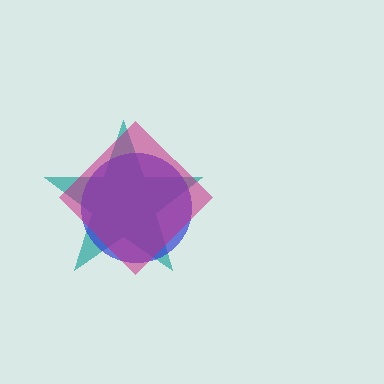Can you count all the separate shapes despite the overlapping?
Yes, there are 3 separate shapes.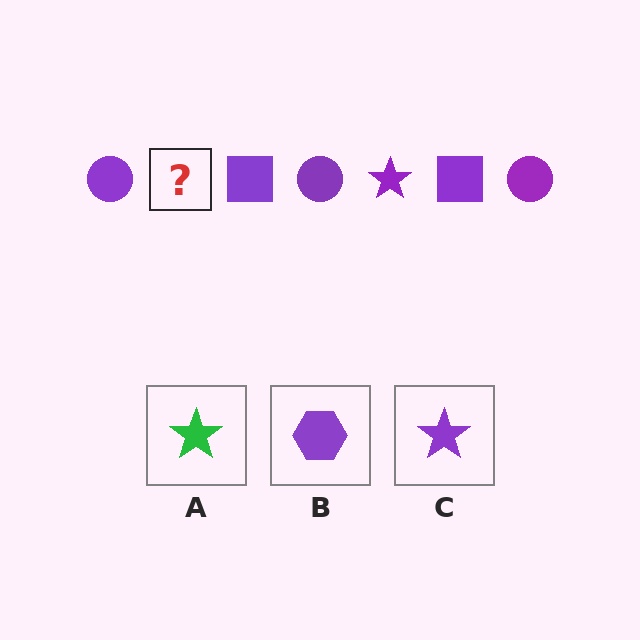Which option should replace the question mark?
Option C.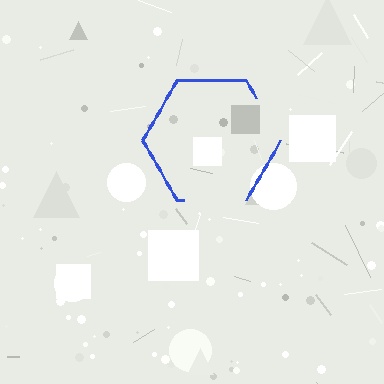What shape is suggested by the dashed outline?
The dashed outline suggests a hexagon.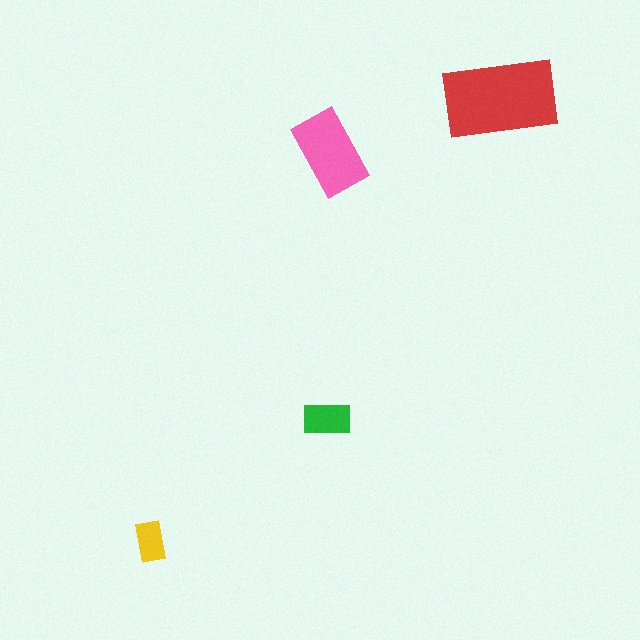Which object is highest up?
The red rectangle is topmost.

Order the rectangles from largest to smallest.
the red one, the pink one, the green one, the yellow one.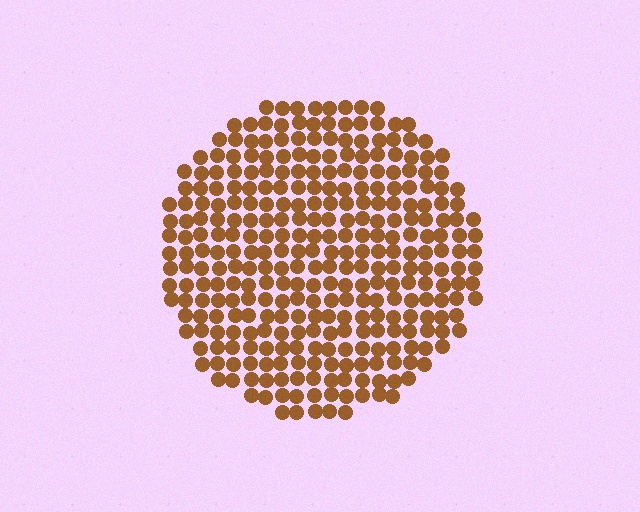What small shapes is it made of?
It is made of small circles.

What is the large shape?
The large shape is a circle.